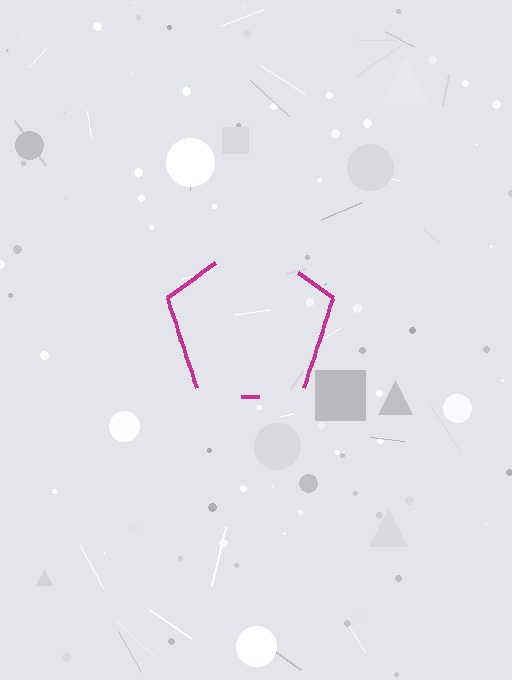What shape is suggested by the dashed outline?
The dashed outline suggests a pentagon.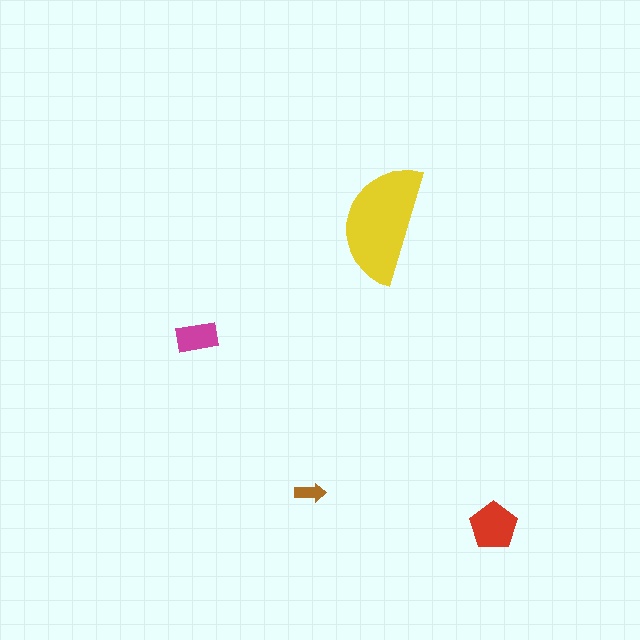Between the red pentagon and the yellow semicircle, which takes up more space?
The yellow semicircle.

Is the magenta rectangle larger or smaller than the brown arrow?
Larger.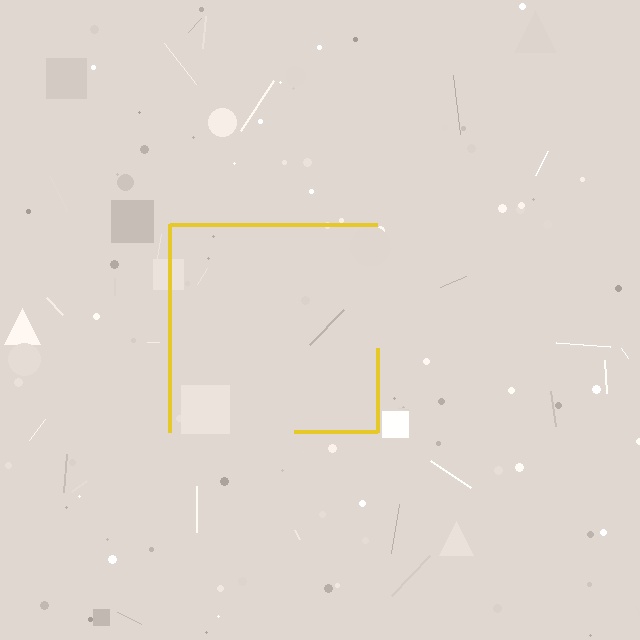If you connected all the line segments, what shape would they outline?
They would outline a square.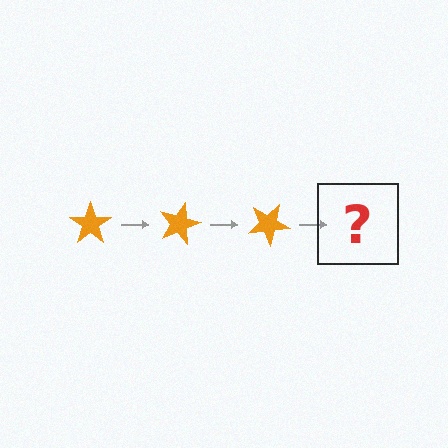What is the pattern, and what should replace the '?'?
The pattern is that the star rotates 15 degrees each step. The '?' should be an orange star rotated 45 degrees.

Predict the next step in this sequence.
The next step is an orange star rotated 45 degrees.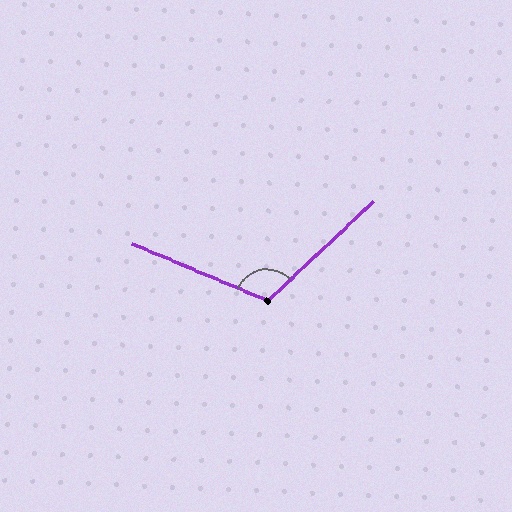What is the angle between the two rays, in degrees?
Approximately 114 degrees.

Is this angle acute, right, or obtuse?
It is obtuse.